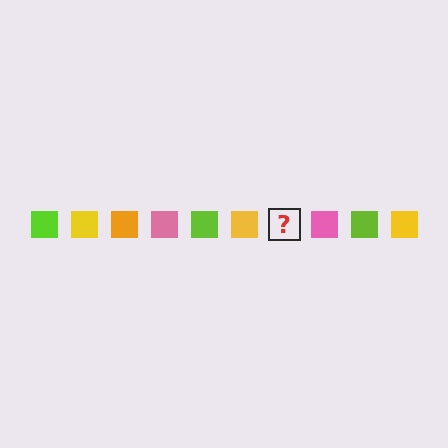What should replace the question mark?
The question mark should be replaced with an orange square.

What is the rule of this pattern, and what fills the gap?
The rule is that the pattern cycles through lime, yellow, orange, pink squares. The gap should be filled with an orange square.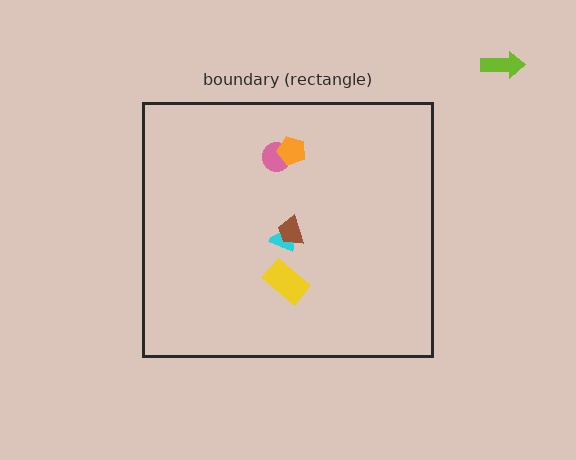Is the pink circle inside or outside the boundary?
Inside.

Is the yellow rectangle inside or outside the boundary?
Inside.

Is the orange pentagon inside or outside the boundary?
Inside.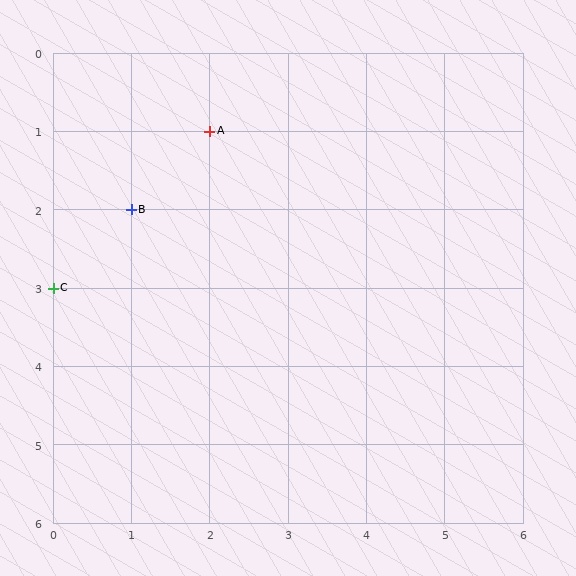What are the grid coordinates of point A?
Point A is at grid coordinates (2, 1).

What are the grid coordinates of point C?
Point C is at grid coordinates (0, 3).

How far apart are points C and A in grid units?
Points C and A are 2 columns and 2 rows apart (about 2.8 grid units diagonally).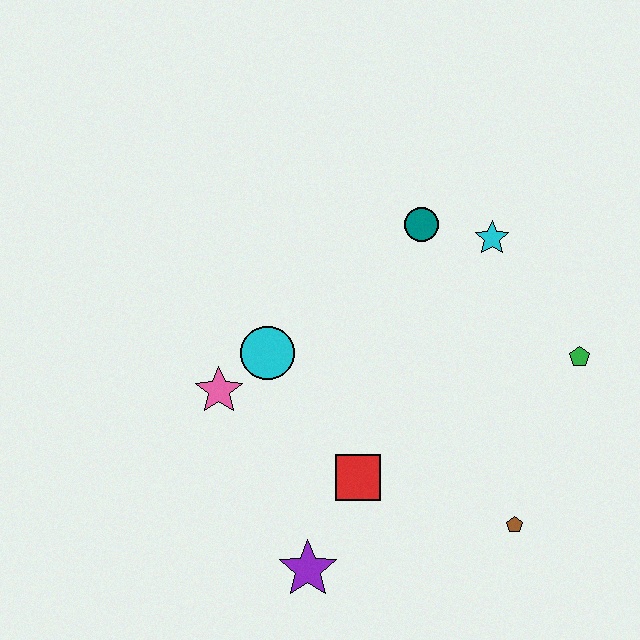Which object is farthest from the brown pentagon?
The pink star is farthest from the brown pentagon.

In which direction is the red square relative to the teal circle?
The red square is below the teal circle.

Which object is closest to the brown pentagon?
The red square is closest to the brown pentagon.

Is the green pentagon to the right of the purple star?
Yes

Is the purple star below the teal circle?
Yes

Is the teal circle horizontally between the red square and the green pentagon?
Yes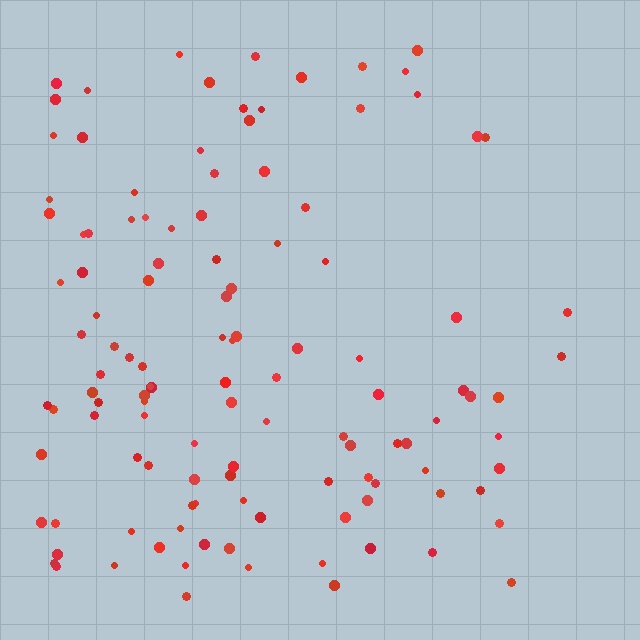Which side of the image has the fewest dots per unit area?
The right.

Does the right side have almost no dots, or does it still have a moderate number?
Still a moderate number, just noticeably fewer than the left.